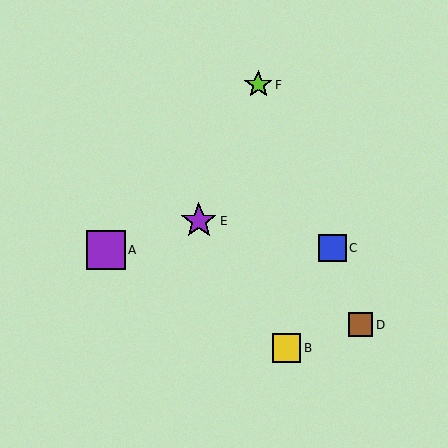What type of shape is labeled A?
Shape A is a purple square.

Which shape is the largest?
The purple square (labeled A) is the largest.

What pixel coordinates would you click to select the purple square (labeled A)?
Click at (106, 250) to select the purple square A.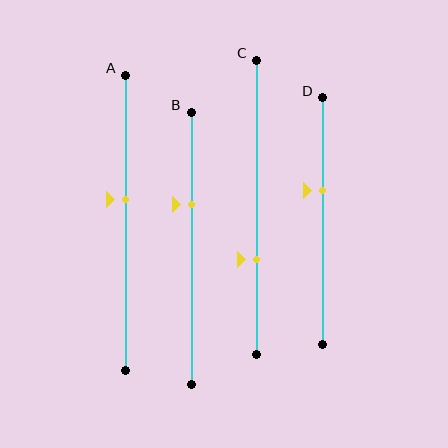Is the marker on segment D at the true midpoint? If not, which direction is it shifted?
No, the marker on segment D is shifted upward by about 12% of the segment length.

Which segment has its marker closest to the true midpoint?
Segment A has its marker closest to the true midpoint.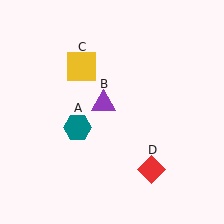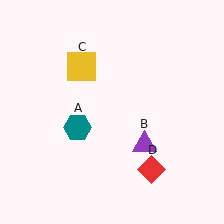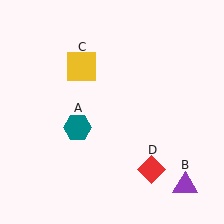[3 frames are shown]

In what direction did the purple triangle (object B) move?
The purple triangle (object B) moved down and to the right.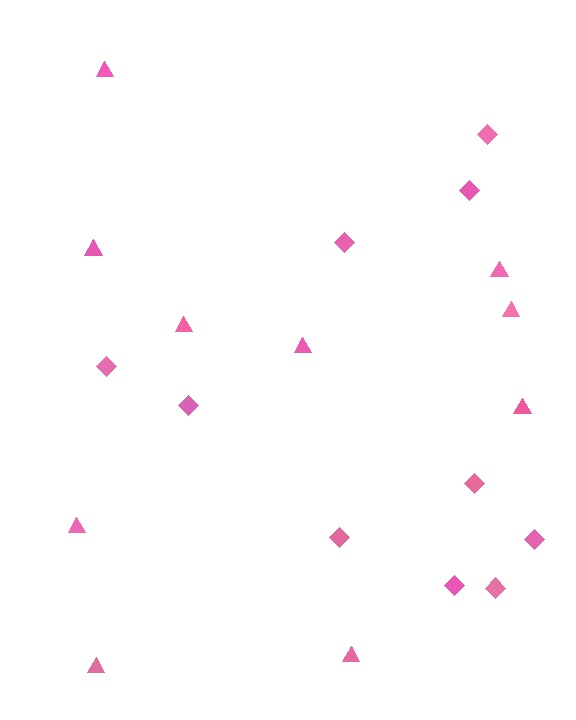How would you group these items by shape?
There are 2 groups: one group of triangles (10) and one group of diamonds (10).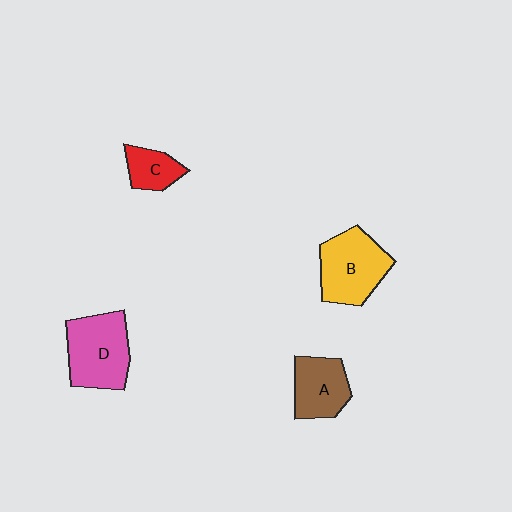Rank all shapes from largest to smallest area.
From largest to smallest: D (pink), B (yellow), A (brown), C (red).